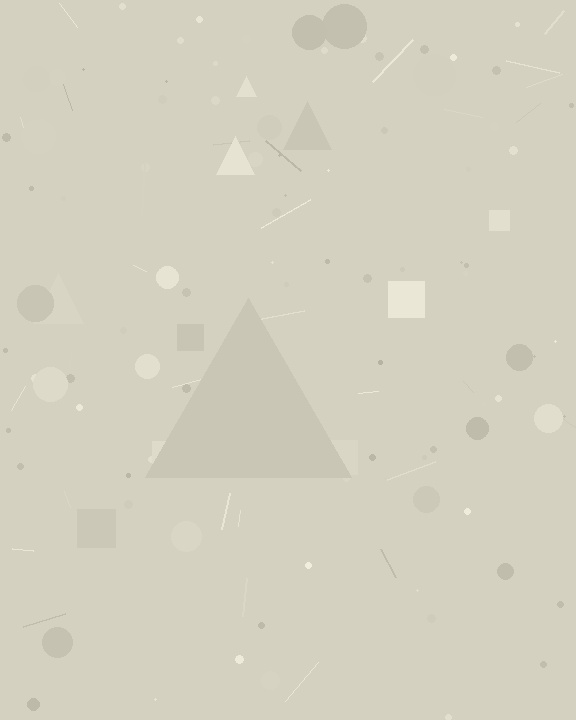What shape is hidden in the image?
A triangle is hidden in the image.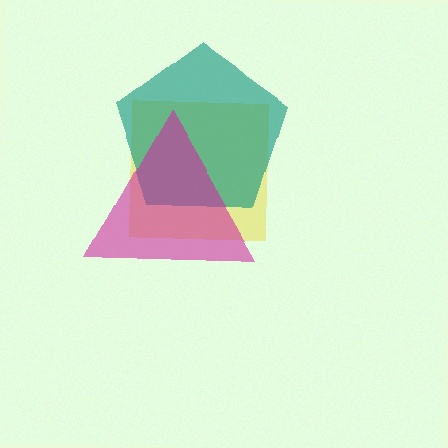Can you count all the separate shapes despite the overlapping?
Yes, there are 3 separate shapes.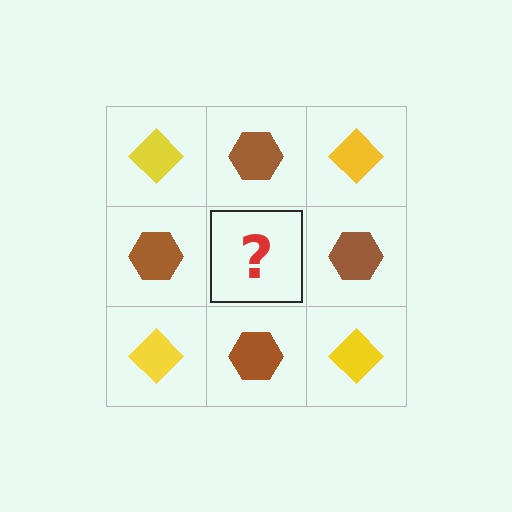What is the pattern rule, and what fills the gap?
The rule is that it alternates yellow diamond and brown hexagon in a checkerboard pattern. The gap should be filled with a yellow diamond.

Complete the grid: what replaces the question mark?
The question mark should be replaced with a yellow diamond.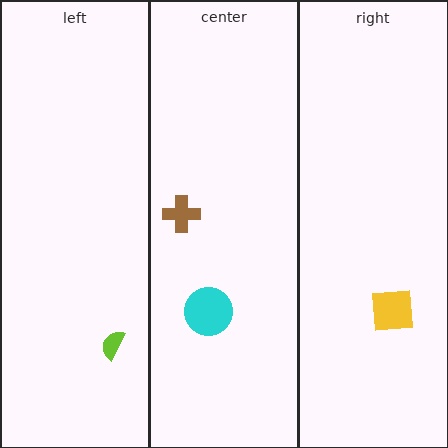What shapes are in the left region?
The lime semicircle.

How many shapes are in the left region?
1.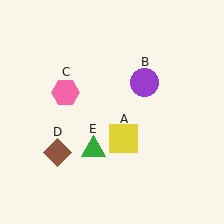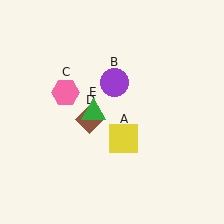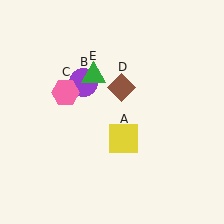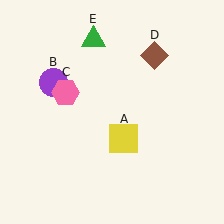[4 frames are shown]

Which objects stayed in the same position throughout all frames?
Yellow square (object A) and pink hexagon (object C) remained stationary.